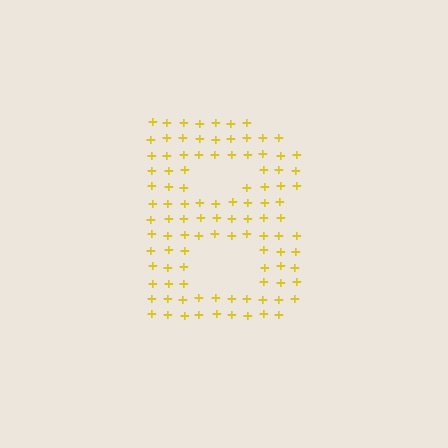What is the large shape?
The large shape is the letter B.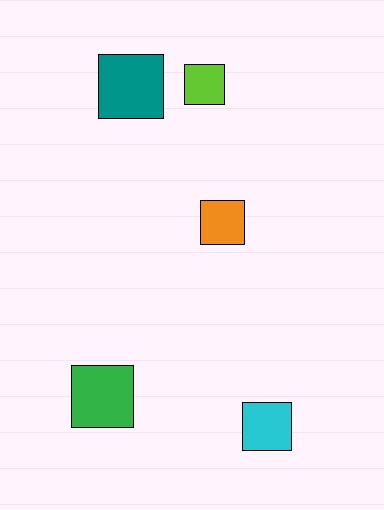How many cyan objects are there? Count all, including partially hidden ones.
There is 1 cyan object.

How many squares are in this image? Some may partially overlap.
There are 5 squares.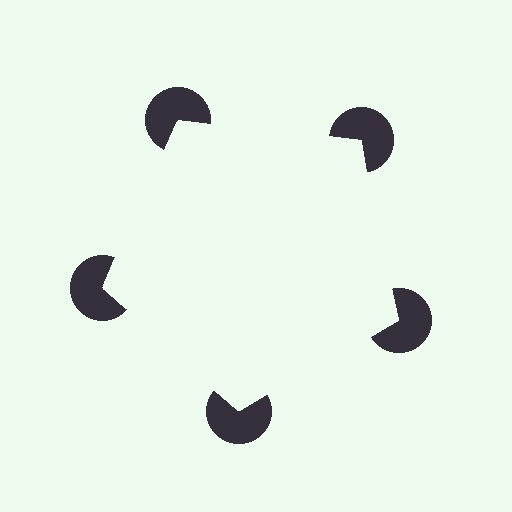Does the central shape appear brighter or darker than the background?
It typically appears slightly brighter than the background, even though no actual brightness change is drawn.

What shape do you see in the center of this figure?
An illusory pentagon — its edges are inferred from the aligned wedge cuts in the pac-man discs, not physically drawn.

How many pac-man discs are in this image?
There are 5 — one at each vertex of the illusory pentagon.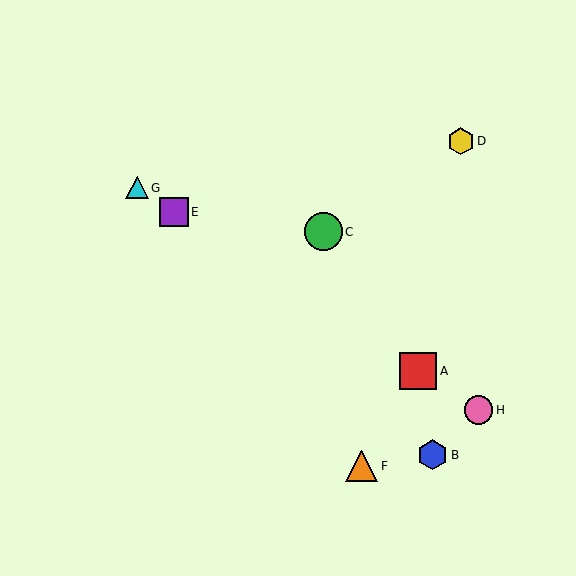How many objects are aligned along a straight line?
4 objects (A, E, G, H) are aligned along a straight line.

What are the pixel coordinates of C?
Object C is at (323, 232).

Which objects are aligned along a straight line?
Objects A, E, G, H are aligned along a straight line.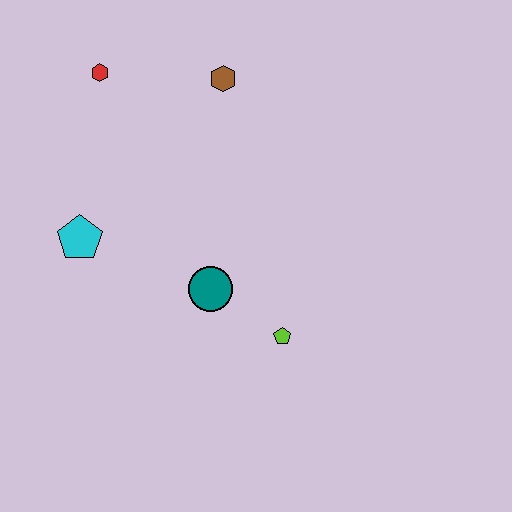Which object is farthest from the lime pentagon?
The red hexagon is farthest from the lime pentagon.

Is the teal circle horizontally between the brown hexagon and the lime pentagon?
No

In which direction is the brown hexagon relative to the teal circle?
The brown hexagon is above the teal circle.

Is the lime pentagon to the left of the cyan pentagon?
No